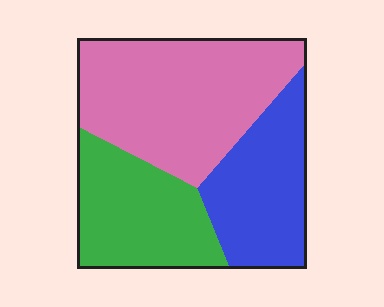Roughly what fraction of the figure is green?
Green takes up about one quarter (1/4) of the figure.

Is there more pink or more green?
Pink.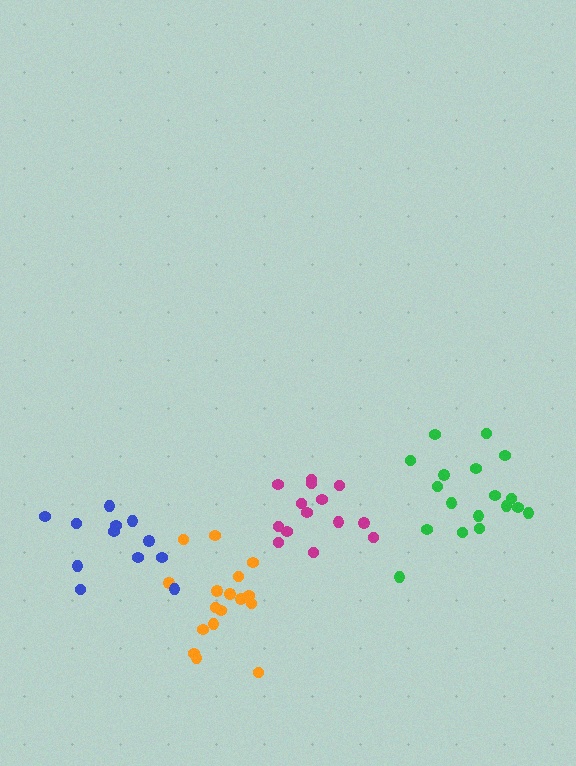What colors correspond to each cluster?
The clusters are colored: orange, magenta, green, blue.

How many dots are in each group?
Group 1: 17 dots, Group 2: 14 dots, Group 3: 18 dots, Group 4: 12 dots (61 total).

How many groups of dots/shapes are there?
There are 4 groups.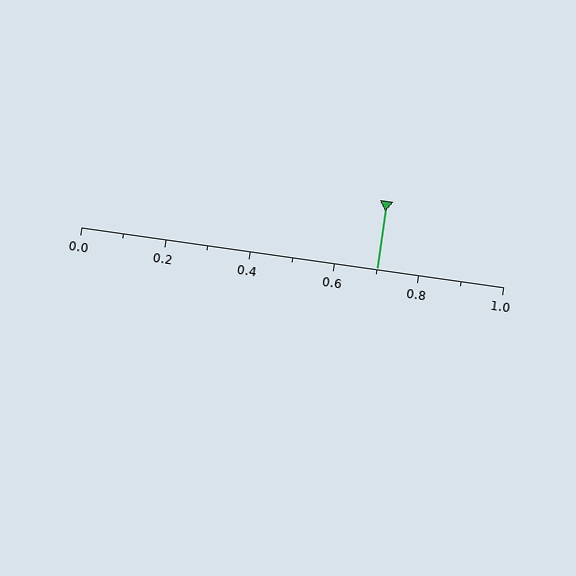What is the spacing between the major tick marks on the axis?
The major ticks are spaced 0.2 apart.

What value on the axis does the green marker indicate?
The marker indicates approximately 0.7.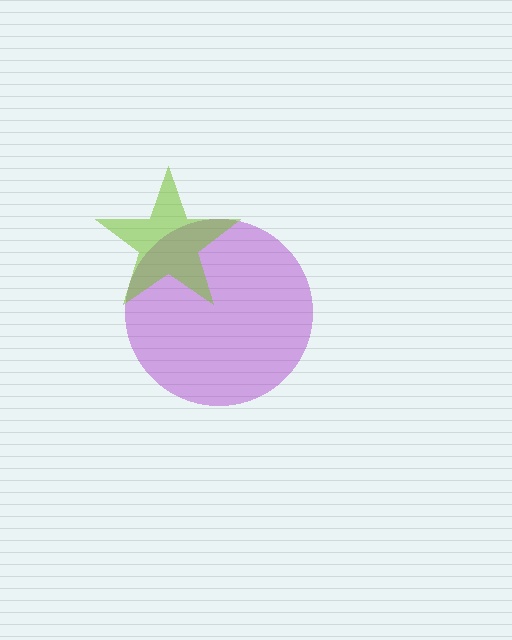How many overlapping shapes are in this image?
There are 2 overlapping shapes in the image.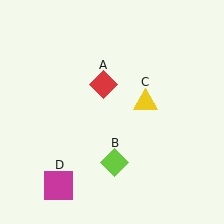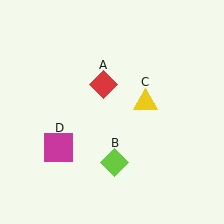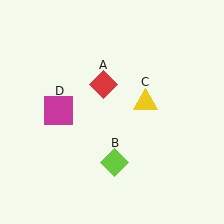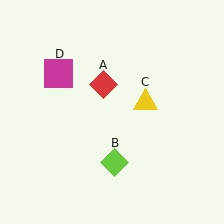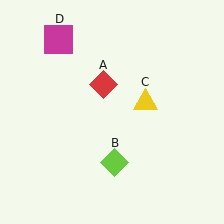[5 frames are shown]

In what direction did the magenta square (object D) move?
The magenta square (object D) moved up.